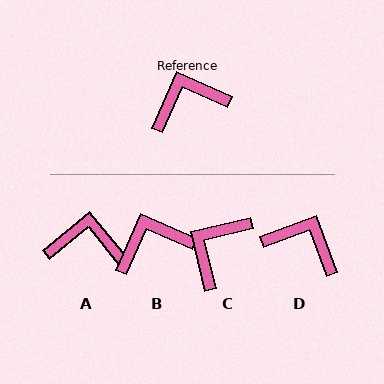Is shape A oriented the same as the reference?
No, it is off by about 27 degrees.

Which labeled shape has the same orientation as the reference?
B.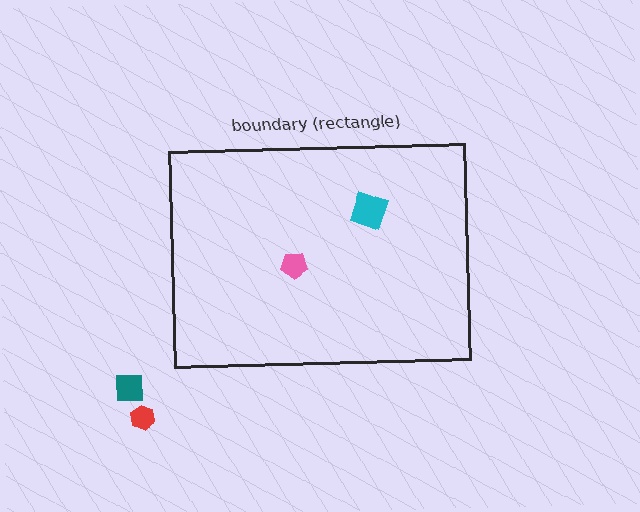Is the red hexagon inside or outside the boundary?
Outside.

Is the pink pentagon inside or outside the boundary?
Inside.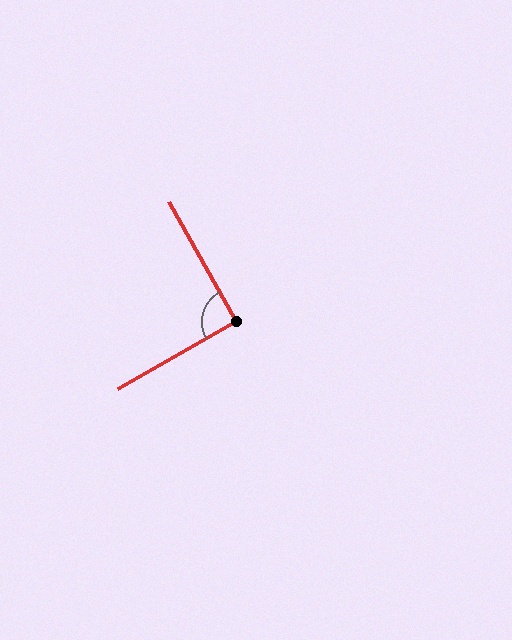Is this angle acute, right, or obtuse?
It is approximately a right angle.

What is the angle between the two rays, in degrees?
Approximately 90 degrees.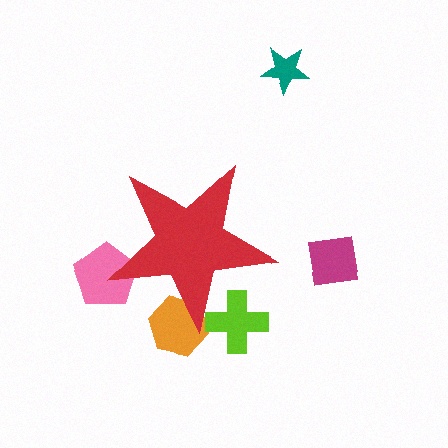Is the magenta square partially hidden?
No, the magenta square is fully visible.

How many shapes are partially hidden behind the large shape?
3 shapes are partially hidden.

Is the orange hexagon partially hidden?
Yes, the orange hexagon is partially hidden behind the red star.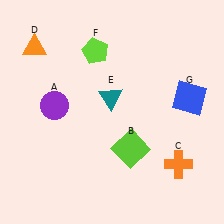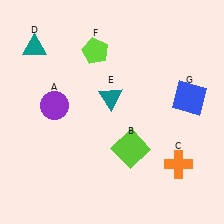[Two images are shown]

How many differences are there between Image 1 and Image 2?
There is 1 difference between the two images.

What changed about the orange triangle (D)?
In Image 1, D is orange. In Image 2, it changed to teal.